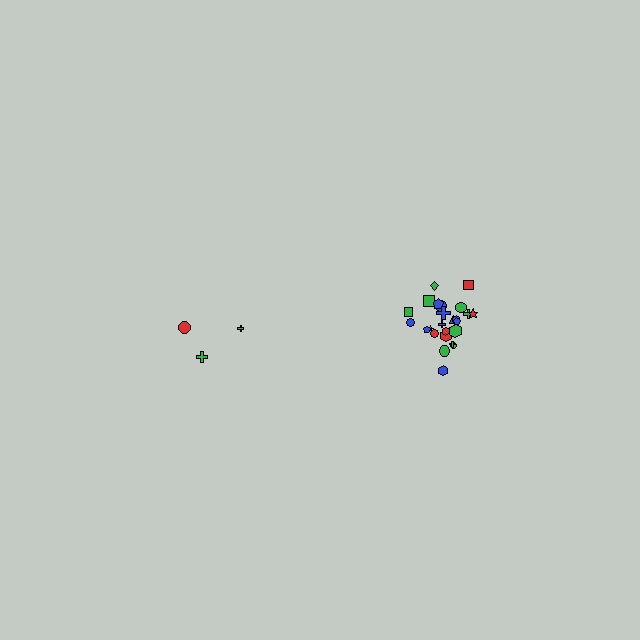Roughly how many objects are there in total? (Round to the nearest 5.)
Roughly 30 objects in total.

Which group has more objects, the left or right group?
The right group.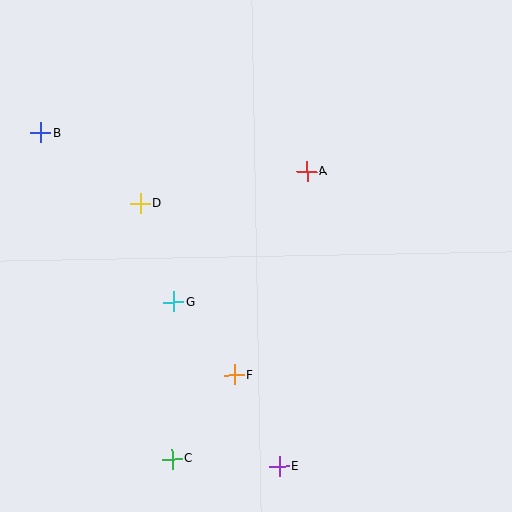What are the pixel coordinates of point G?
Point G is at (174, 302).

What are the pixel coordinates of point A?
Point A is at (307, 172).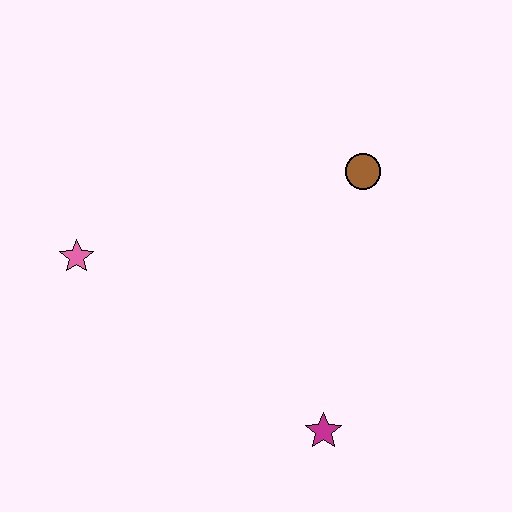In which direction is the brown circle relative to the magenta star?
The brown circle is above the magenta star.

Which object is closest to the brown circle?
The magenta star is closest to the brown circle.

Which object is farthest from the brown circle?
The pink star is farthest from the brown circle.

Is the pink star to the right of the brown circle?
No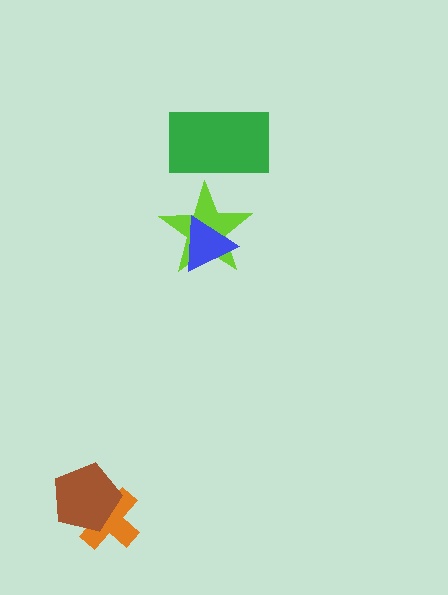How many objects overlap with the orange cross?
1 object overlaps with the orange cross.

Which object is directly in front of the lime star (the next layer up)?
The blue triangle is directly in front of the lime star.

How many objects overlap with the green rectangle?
1 object overlaps with the green rectangle.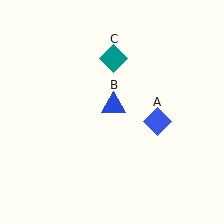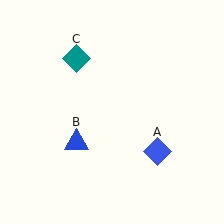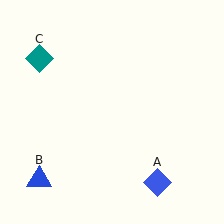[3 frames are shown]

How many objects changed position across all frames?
3 objects changed position: blue diamond (object A), blue triangle (object B), teal diamond (object C).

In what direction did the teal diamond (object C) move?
The teal diamond (object C) moved left.